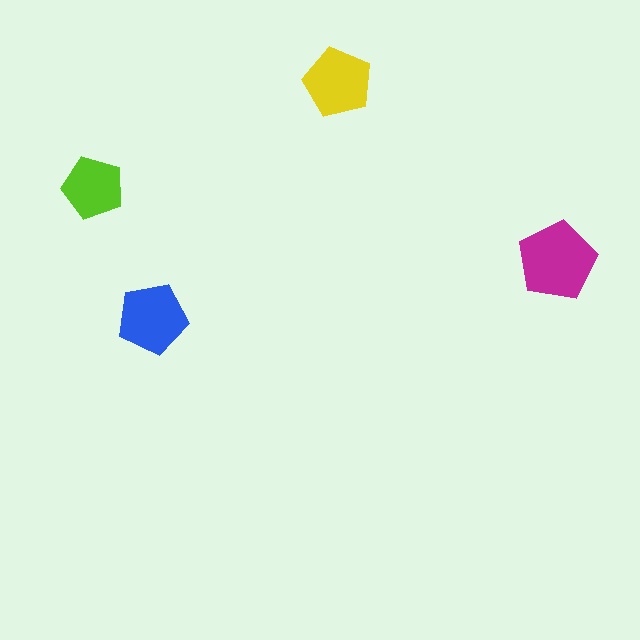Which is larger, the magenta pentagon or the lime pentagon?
The magenta one.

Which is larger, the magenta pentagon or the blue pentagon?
The magenta one.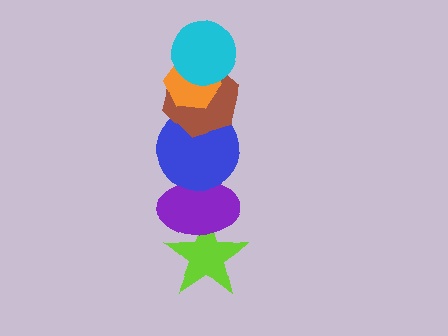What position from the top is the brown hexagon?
The brown hexagon is 3rd from the top.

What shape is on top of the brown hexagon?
The orange hexagon is on top of the brown hexagon.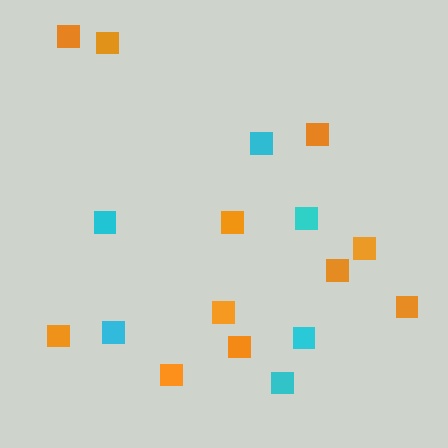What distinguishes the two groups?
There are 2 groups: one group of orange squares (11) and one group of cyan squares (6).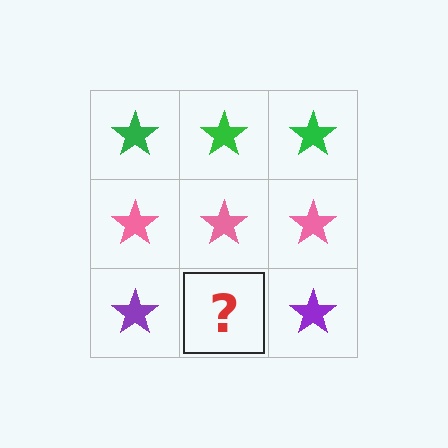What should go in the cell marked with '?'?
The missing cell should contain a purple star.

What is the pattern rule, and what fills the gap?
The rule is that each row has a consistent color. The gap should be filled with a purple star.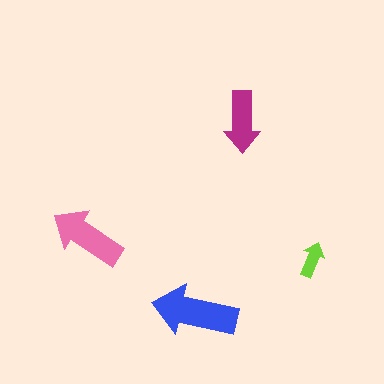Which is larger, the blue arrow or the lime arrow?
The blue one.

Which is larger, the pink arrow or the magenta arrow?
The pink one.